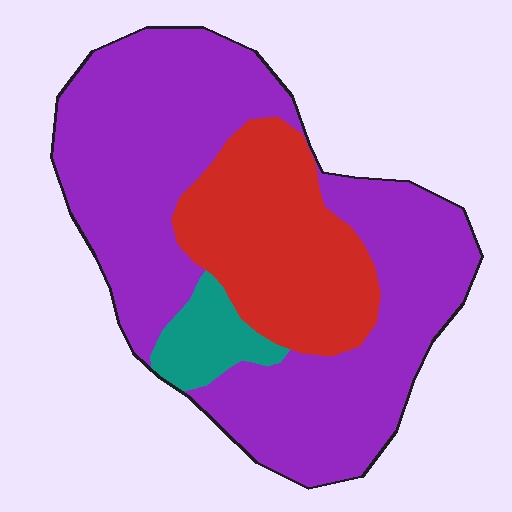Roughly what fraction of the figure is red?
Red takes up about one quarter (1/4) of the figure.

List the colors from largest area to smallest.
From largest to smallest: purple, red, teal.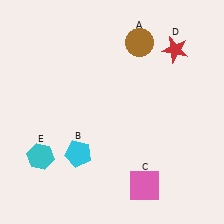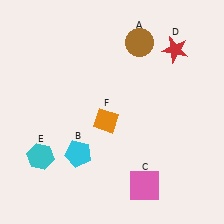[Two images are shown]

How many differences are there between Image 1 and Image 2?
There is 1 difference between the two images.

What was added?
An orange diamond (F) was added in Image 2.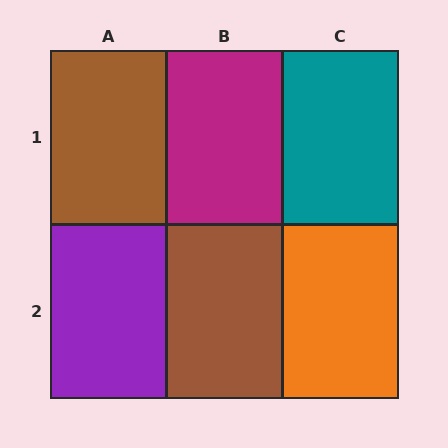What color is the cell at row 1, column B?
Magenta.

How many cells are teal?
1 cell is teal.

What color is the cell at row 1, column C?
Teal.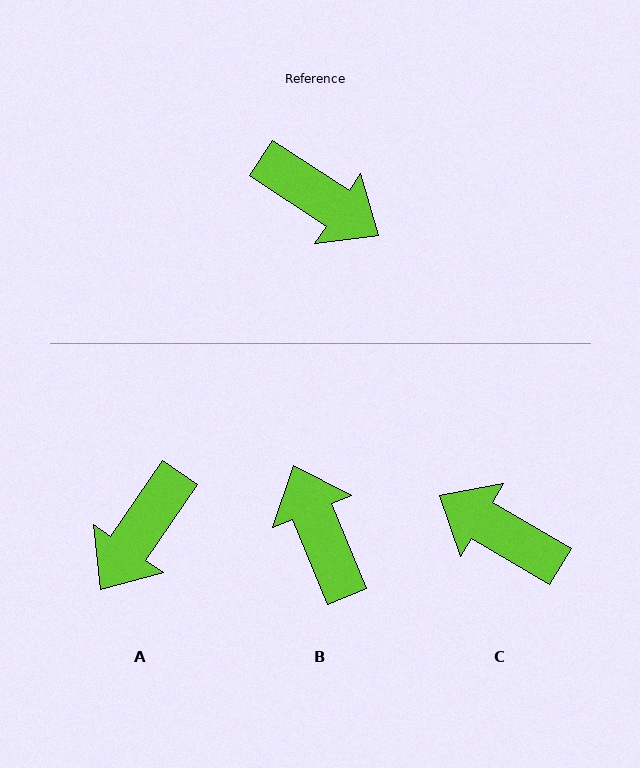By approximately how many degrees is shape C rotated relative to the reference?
Approximately 177 degrees clockwise.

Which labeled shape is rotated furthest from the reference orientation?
C, about 177 degrees away.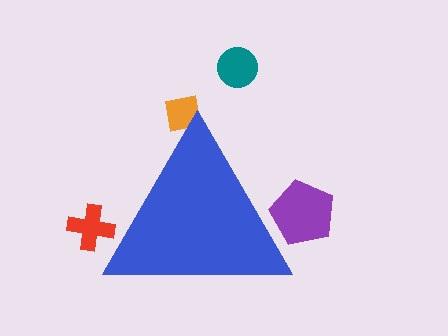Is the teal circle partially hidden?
No, the teal circle is fully visible.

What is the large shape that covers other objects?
A blue triangle.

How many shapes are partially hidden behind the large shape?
3 shapes are partially hidden.